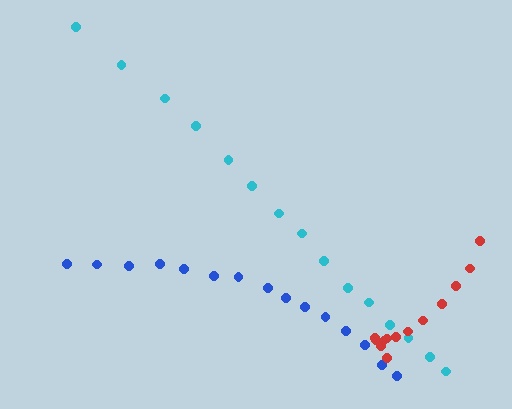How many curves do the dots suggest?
There are 3 distinct paths.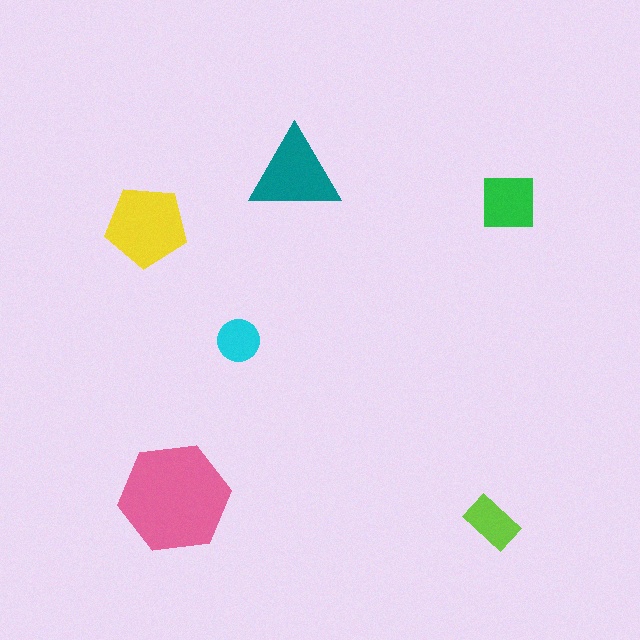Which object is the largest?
The pink hexagon.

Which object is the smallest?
The cyan circle.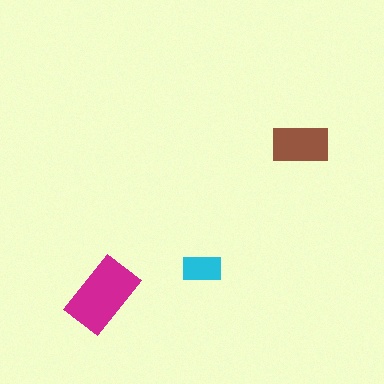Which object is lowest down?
The magenta rectangle is bottommost.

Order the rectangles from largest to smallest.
the magenta one, the brown one, the cyan one.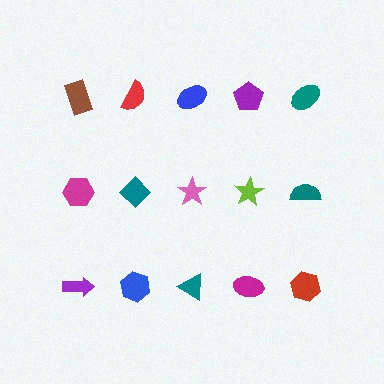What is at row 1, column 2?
A red semicircle.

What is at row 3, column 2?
A blue hexagon.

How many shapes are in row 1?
5 shapes.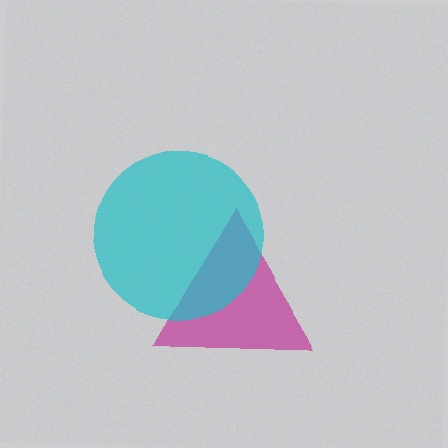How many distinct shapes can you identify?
There are 2 distinct shapes: a magenta triangle, a cyan circle.